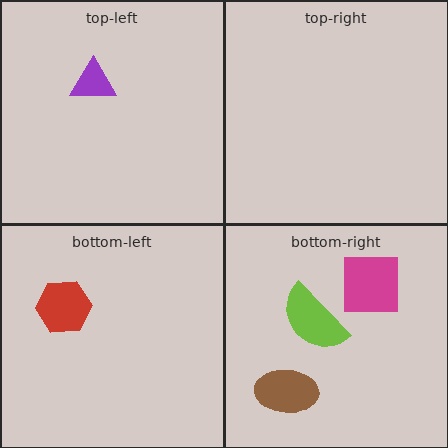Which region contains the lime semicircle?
The bottom-right region.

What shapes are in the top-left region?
The purple triangle.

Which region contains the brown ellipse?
The bottom-right region.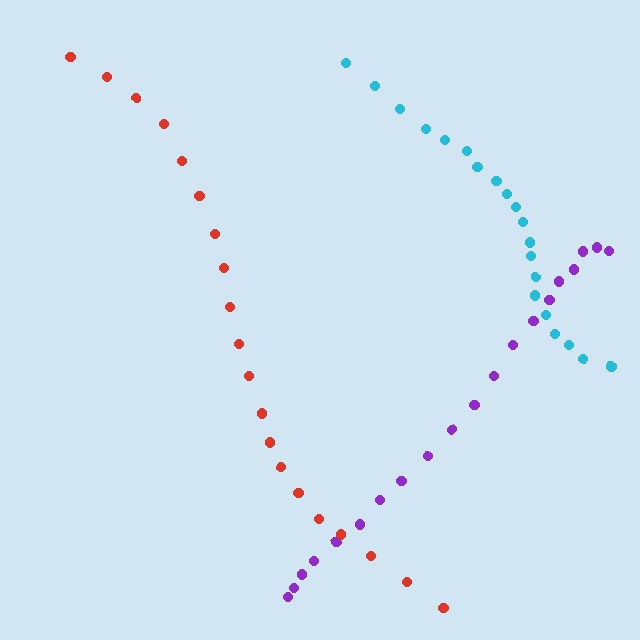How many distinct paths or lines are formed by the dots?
There are 3 distinct paths.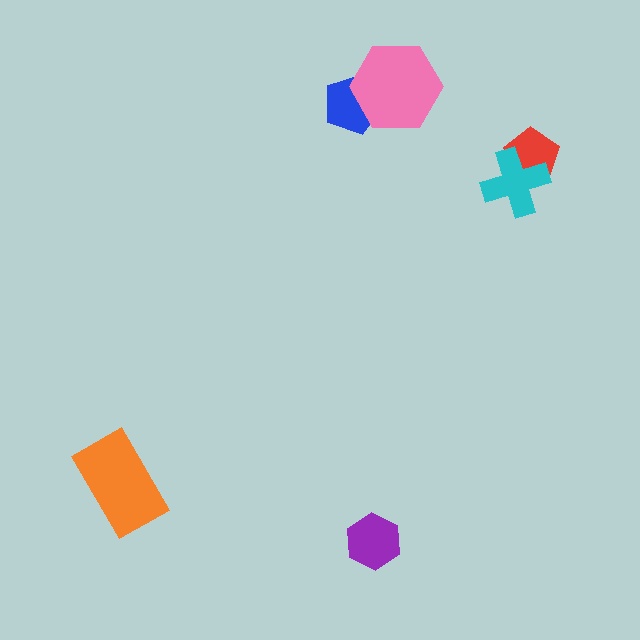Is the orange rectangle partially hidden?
No, no other shape covers it.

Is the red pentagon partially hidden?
Yes, it is partially covered by another shape.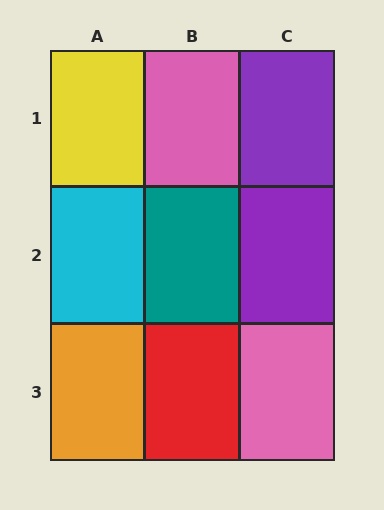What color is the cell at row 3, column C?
Pink.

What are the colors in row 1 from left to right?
Yellow, pink, purple.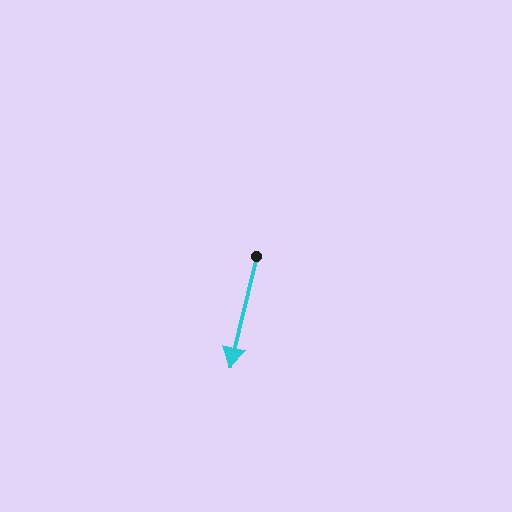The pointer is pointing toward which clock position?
Roughly 6 o'clock.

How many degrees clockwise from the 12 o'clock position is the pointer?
Approximately 193 degrees.